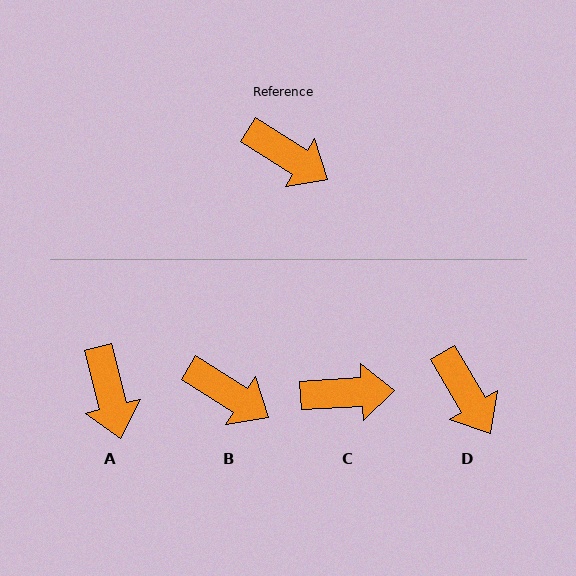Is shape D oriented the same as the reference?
No, it is off by about 27 degrees.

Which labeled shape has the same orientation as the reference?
B.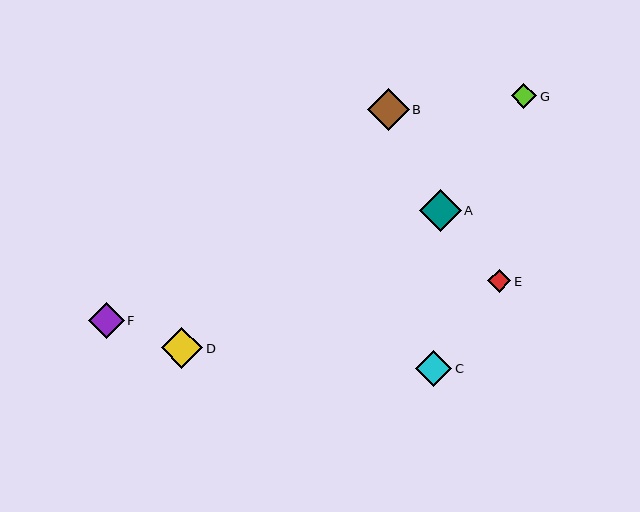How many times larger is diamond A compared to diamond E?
Diamond A is approximately 1.8 times the size of diamond E.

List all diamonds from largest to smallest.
From largest to smallest: B, A, D, C, F, G, E.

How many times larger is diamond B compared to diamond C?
Diamond B is approximately 1.2 times the size of diamond C.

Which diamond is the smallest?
Diamond E is the smallest with a size of approximately 23 pixels.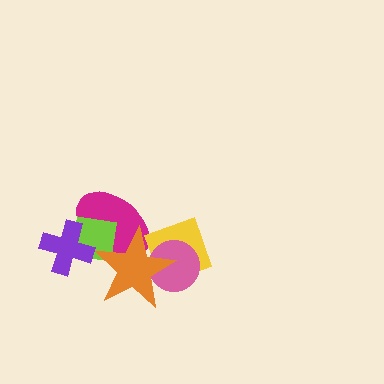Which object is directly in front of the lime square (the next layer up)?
The orange star is directly in front of the lime square.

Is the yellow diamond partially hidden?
Yes, it is partially covered by another shape.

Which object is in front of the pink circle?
The orange star is in front of the pink circle.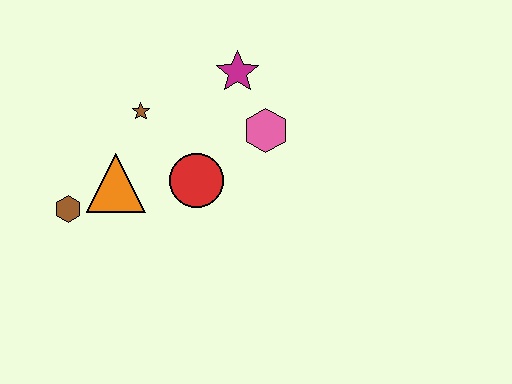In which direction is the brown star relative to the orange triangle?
The brown star is above the orange triangle.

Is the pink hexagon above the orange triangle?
Yes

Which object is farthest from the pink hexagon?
The brown hexagon is farthest from the pink hexagon.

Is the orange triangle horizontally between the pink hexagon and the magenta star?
No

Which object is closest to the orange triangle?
The brown hexagon is closest to the orange triangle.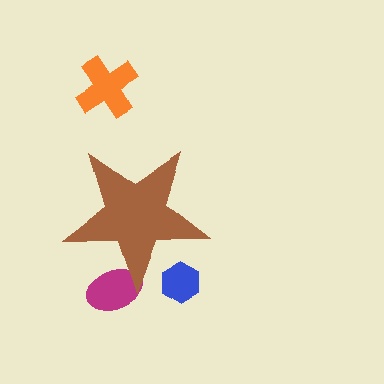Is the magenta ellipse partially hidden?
Yes, the magenta ellipse is partially hidden behind the brown star.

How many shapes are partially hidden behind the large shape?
2 shapes are partially hidden.